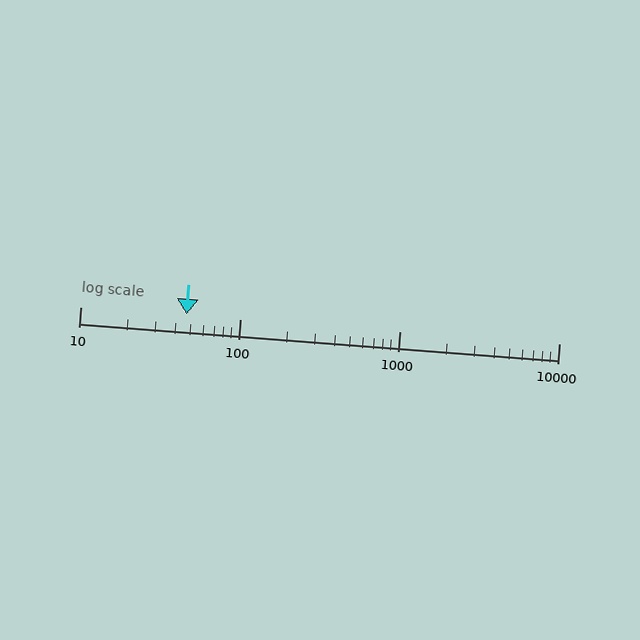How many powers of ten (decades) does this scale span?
The scale spans 3 decades, from 10 to 10000.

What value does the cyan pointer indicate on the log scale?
The pointer indicates approximately 46.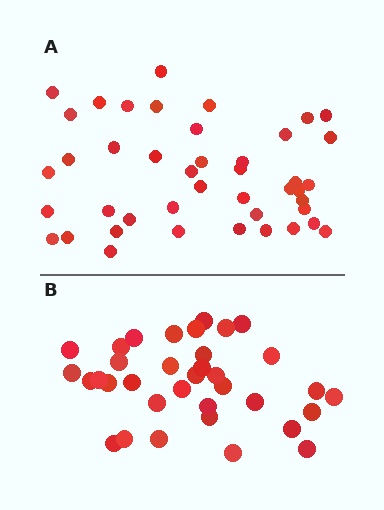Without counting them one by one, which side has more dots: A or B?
Region A (the top region) has more dots.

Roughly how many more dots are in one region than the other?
Region A has roughly 8 or so more dots than region B.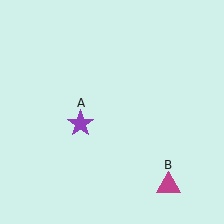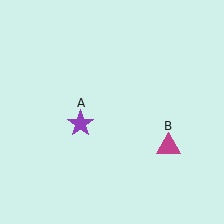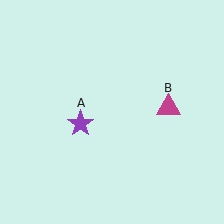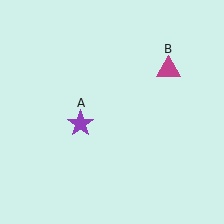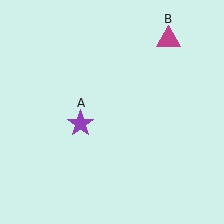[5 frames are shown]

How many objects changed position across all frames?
1 object changed position: magenta triangle (object B).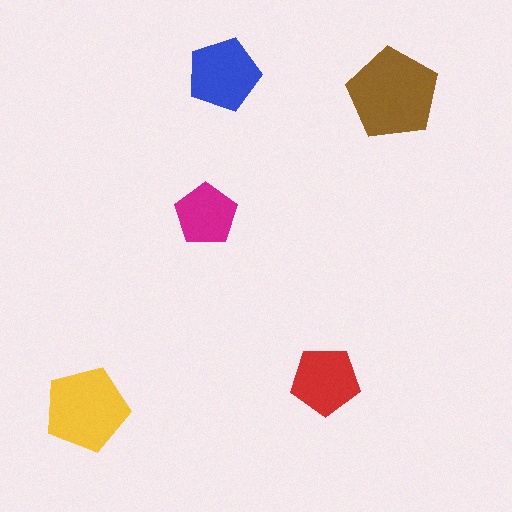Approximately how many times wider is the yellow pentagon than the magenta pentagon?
About 1.5 times wider.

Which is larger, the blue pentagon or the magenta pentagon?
The blue one.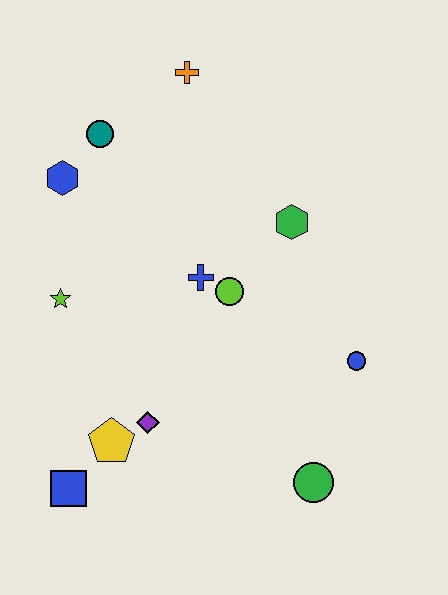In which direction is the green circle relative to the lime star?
The green circle is to the right of the lime star.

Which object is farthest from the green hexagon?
The blue square is farthest from the green hexagon.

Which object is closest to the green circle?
The blue circle is closest to the green circle.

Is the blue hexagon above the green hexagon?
Yes